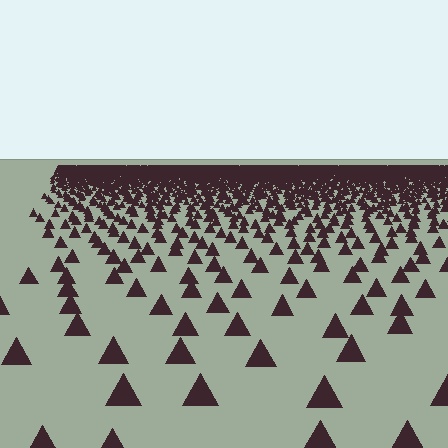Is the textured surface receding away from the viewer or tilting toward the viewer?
The surface is receding away from the viewer. Texture elements get smaller and denser toward the top.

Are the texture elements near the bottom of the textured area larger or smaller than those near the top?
Larger. Near the bottom, elements are closer to the viewer and appear at a bigger on-screen size.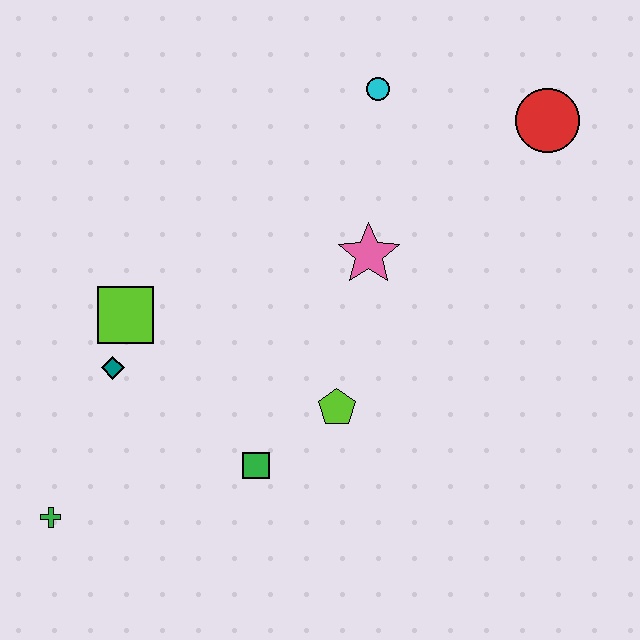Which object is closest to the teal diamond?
The lime square is closest to the teal diamond.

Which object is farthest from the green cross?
The red circle is farthest from the green cross.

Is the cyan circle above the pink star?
Yes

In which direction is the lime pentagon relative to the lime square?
The lime pentagon is to the right of the lime square.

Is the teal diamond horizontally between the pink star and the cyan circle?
No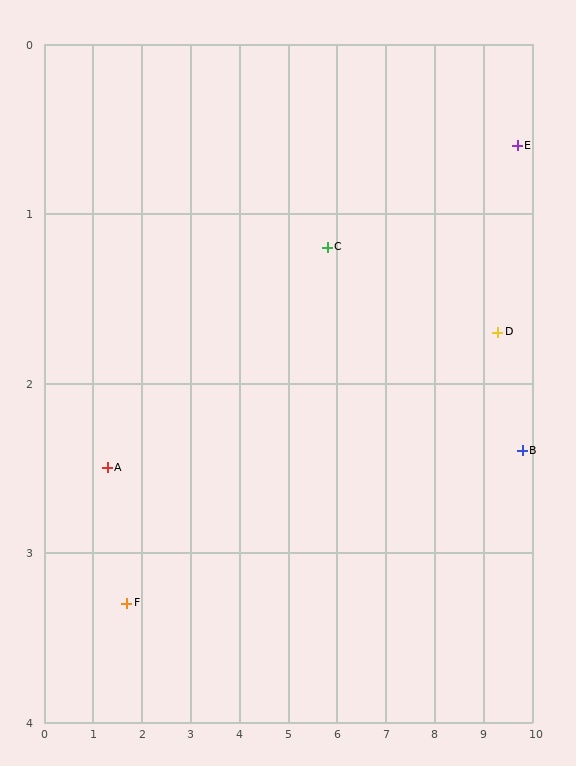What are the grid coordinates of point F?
Point F is at approximately (1.7, 3.3).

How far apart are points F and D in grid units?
Points F and D are about 7.8 grid units apart.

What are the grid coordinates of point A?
Point A is at approximately (1.3, 2.5).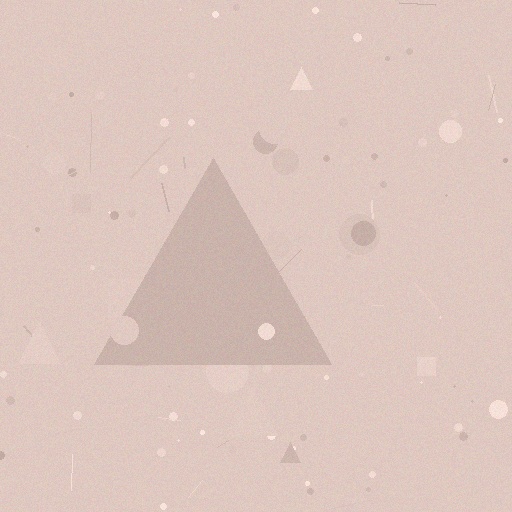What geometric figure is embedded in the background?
A triangle is embedded in the background.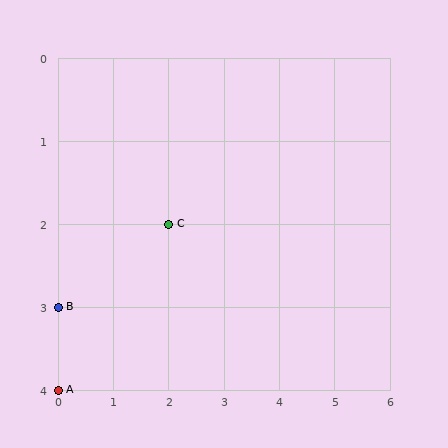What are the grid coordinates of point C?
Point C is at grid coordinates (2, 2).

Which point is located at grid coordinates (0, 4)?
Point A is at (0, 4).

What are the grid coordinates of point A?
Point A is at grid coordinates (0, 4).